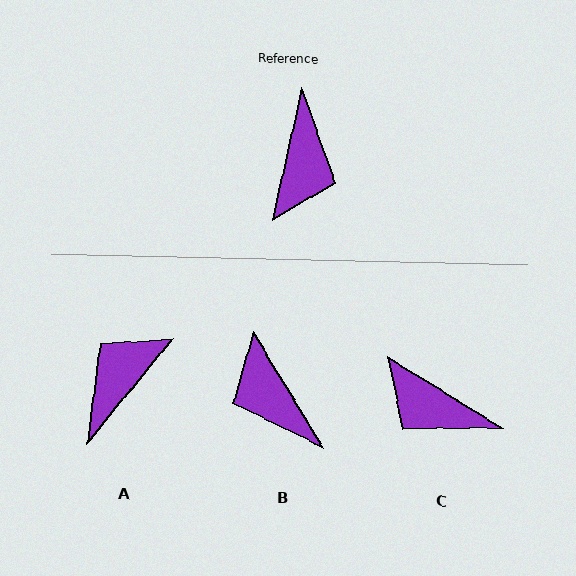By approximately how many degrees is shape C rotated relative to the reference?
Approximately 109 degrees clockwise.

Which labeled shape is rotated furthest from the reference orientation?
A, about 153 degrees away.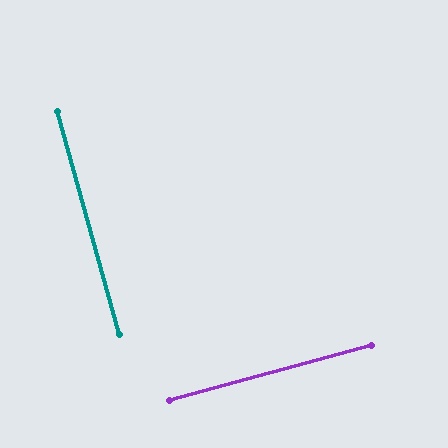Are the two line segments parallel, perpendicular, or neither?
Perpendicular — they meet at approximately 90°.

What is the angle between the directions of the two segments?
Approximately 90 degrees.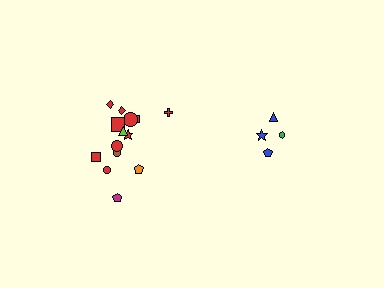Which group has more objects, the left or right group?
The left group.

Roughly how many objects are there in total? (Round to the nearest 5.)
Roughly 20 objects in total.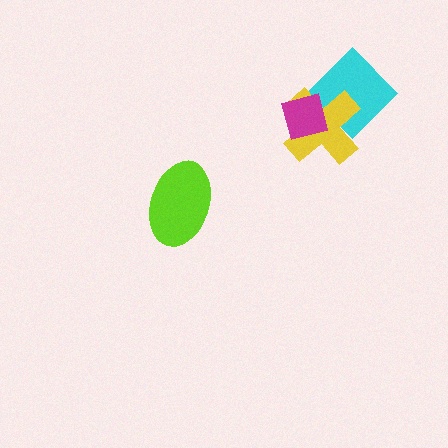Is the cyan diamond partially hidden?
Yes, it is partially covered by another shape.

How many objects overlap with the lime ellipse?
0 objects overlap with the lime ellipse.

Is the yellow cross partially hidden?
Yes, it is partially covered by another shape.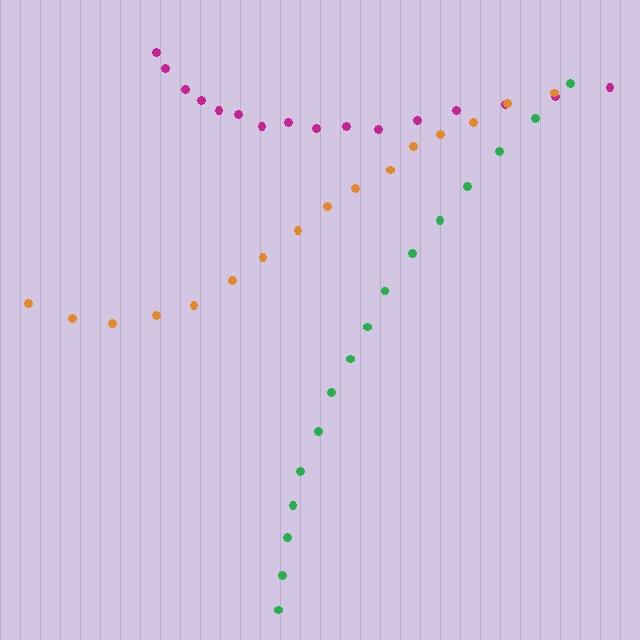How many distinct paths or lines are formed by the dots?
There are 3 distinct paths.